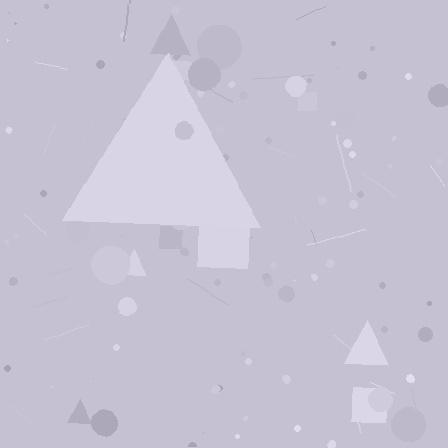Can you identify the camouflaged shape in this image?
The camouflaged shape is a triangle.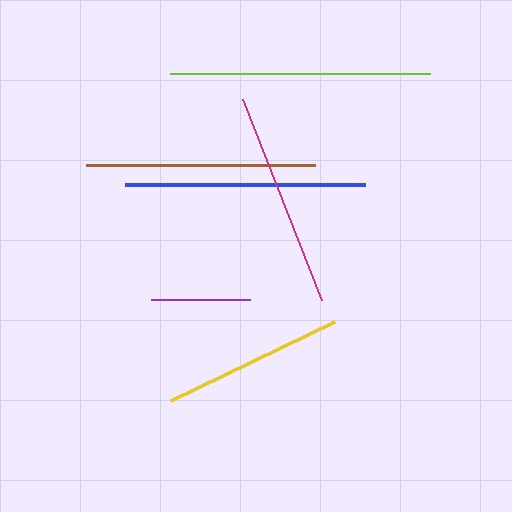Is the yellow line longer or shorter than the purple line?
The yellow line is longer than the purple line.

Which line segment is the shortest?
The purple line is the shortest at approximately 98 pixels.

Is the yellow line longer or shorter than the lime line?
The lime line is longer than the yellow line.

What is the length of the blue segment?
The blue segment is approximately 240 pixels long.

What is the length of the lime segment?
The lime segment is approximately 260 pixels long.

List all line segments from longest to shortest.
From longest to shortest: lime, blue, brown, magenta, yellow, purple.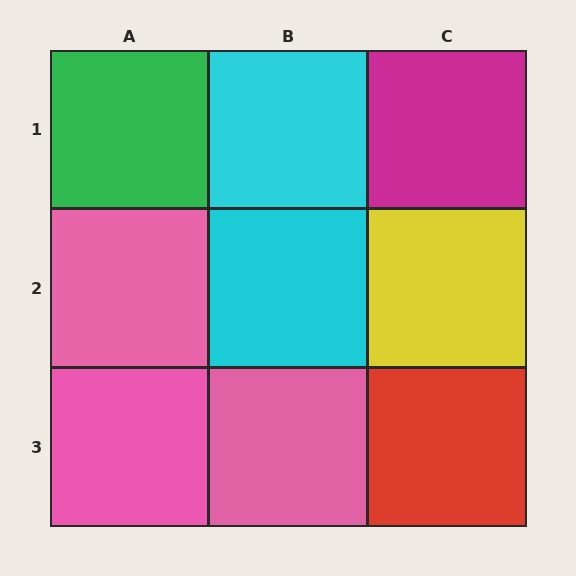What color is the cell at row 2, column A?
Pink.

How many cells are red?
1 cell is red.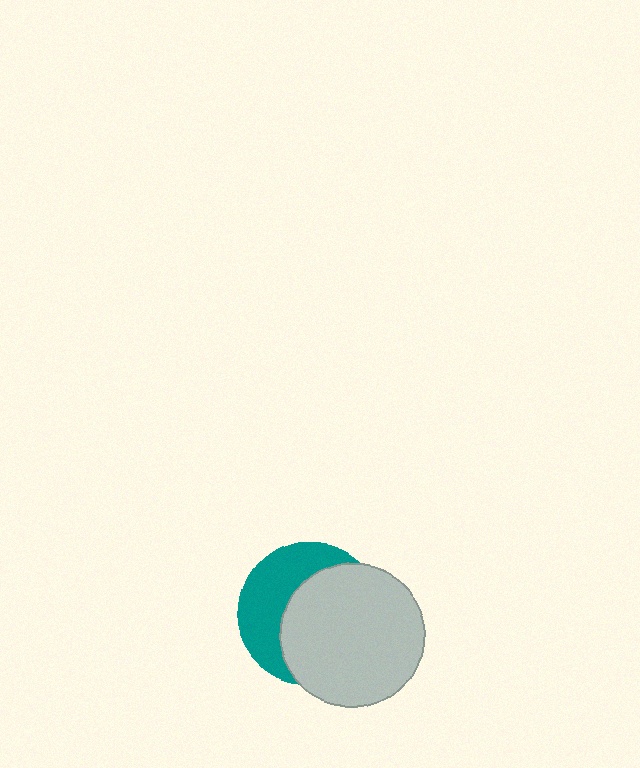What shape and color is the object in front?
The object in front is a light gray circle.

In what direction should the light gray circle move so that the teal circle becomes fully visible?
The light gray circle should move right. That is the shortest direction to clear the overlap and leave the teal circle fully visible.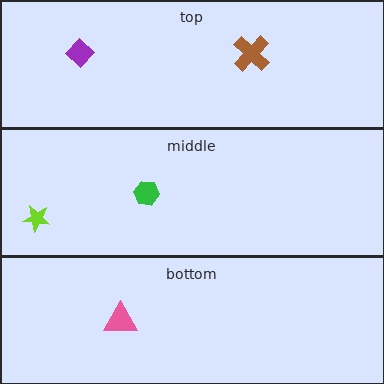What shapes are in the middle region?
The green hexagon, the lime star.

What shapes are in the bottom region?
The pink triangle.